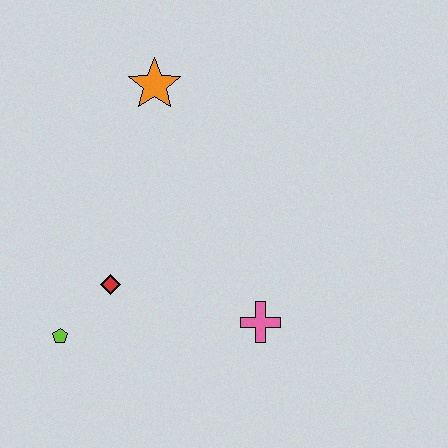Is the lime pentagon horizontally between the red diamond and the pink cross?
No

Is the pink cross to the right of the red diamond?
Yes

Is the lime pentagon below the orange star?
Yes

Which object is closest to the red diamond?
The lime pentagon is closest to the red diamond.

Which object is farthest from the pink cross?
The orange star is farthest from the pink cross.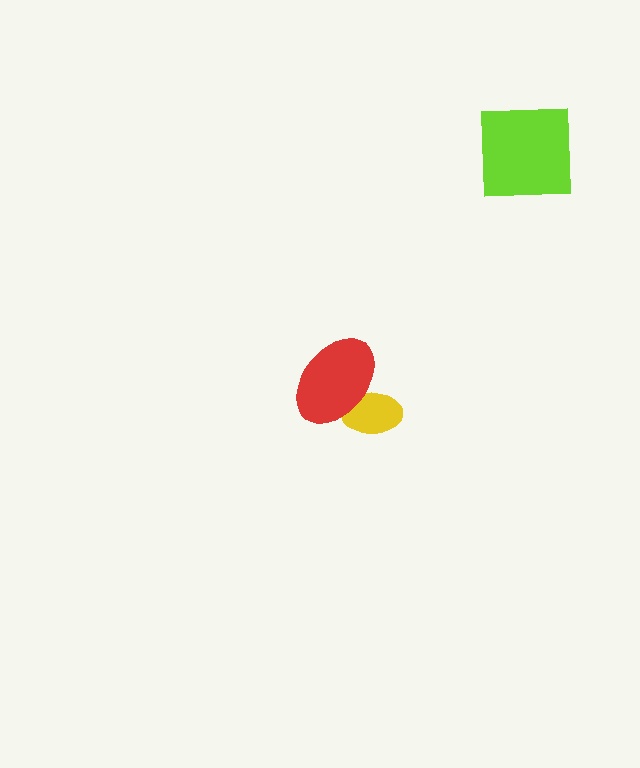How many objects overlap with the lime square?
0 objects overlap with the lime square.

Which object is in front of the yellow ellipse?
The red ellipse is in front of the yellow ellipse.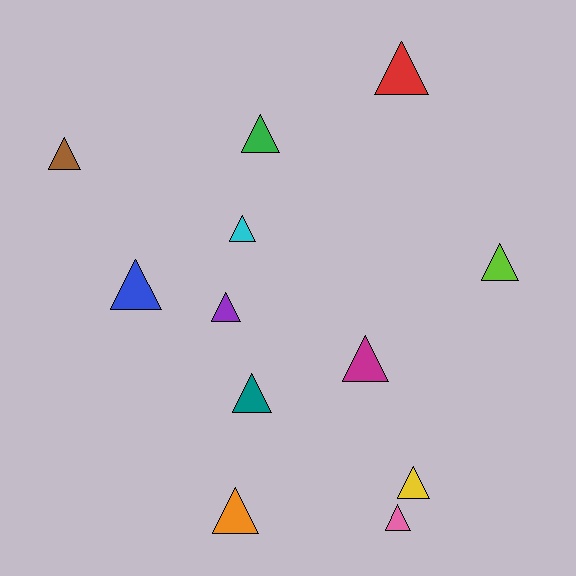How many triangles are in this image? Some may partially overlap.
There are 12 triangles.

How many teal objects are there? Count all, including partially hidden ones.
There is 1 teal object.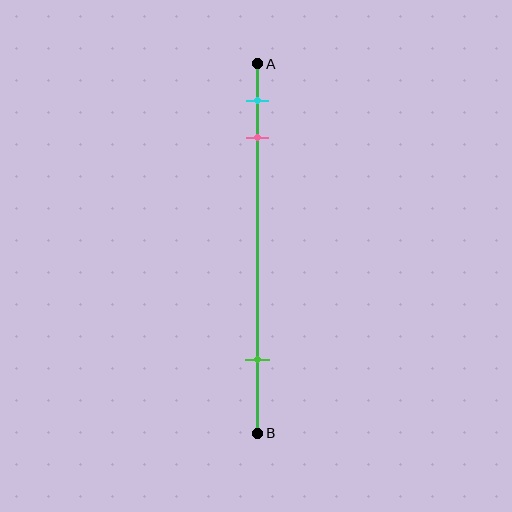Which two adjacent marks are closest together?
The cyan and pink marks are the closest adjacent pair.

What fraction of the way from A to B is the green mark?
The green mark is approximately 80% (0.8) of the way from A to B.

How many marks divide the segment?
There are 3 marks dividing the segment.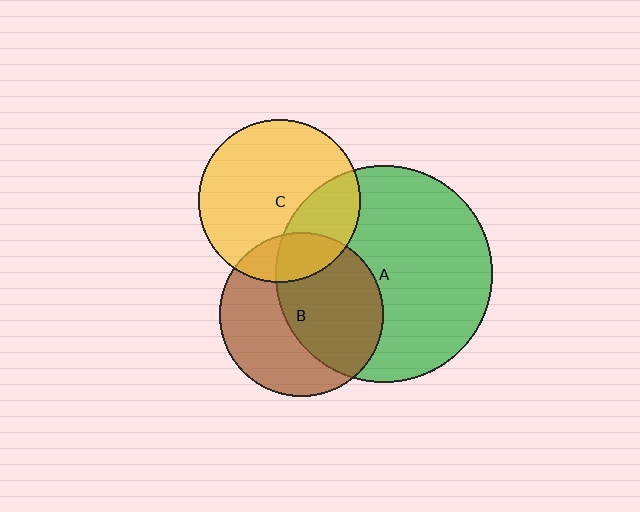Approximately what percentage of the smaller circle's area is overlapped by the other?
Approximately 20%.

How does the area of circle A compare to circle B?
Approximately 1.7 times.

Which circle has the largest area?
Circle A (green).